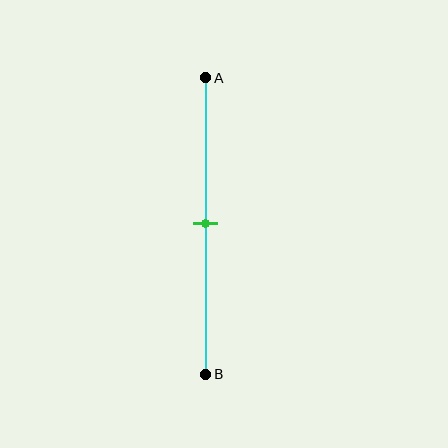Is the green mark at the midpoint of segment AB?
Yes, the mark is approximately at the midpoint.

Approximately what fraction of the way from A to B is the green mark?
The green mark is approximately 50% of the way from A to B.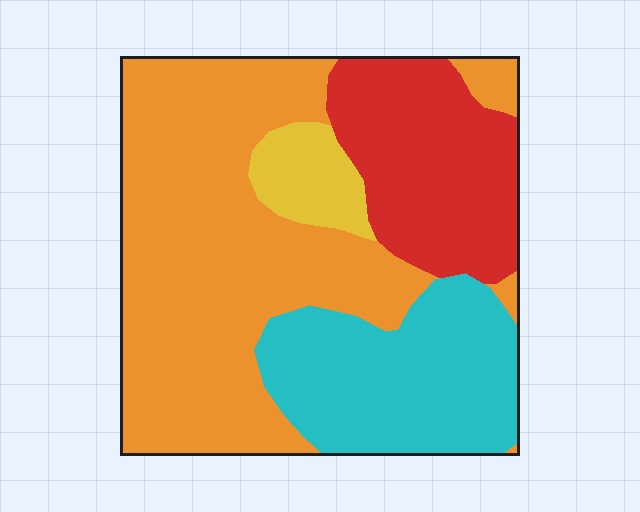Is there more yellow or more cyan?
Cyan.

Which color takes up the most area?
Orange, at roughly 50%.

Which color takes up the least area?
Yellow, at roughly 5%.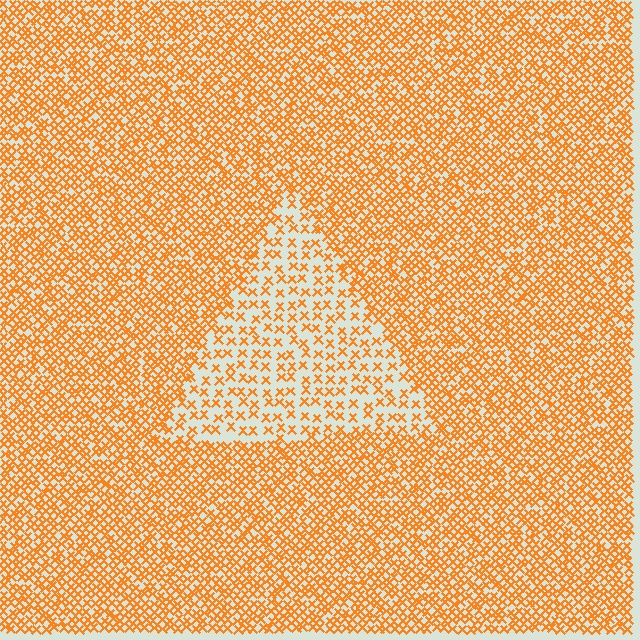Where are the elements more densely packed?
The elements are more densely packed outside the triangle boundary.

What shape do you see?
I see a triangle.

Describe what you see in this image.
The image contains small orange elements arranged at two different densities. A triangle-shaped region is visible where the elements are less densely packed than the surrounding area.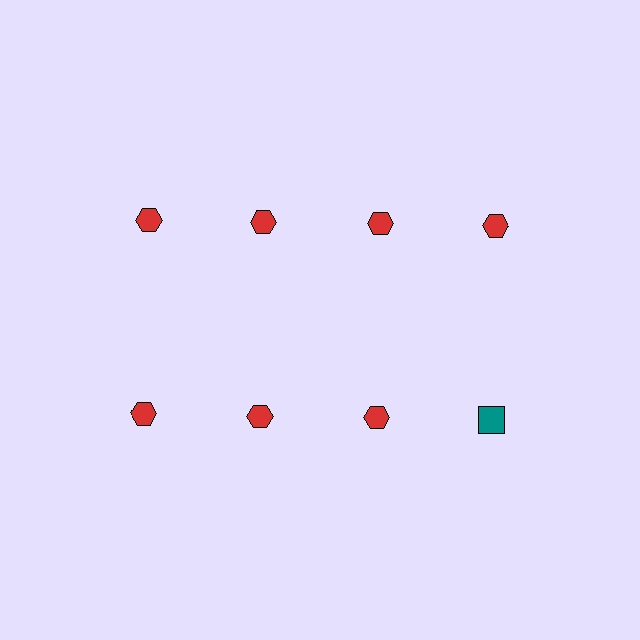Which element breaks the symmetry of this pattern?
The teal square in the second row, second from right column breaks the symmetry. All other shapes are red hexagons.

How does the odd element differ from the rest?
It differs in both color (teal instead of red) and shape (square instead of hexagon).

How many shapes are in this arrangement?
There are 8 shapes arranged in a grid pattern.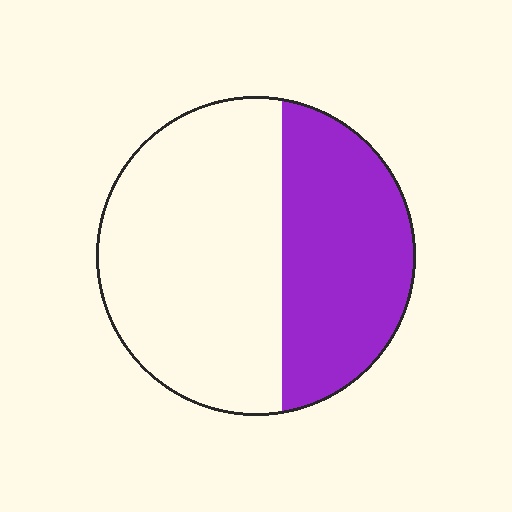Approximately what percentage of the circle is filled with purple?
Approximately 40%.